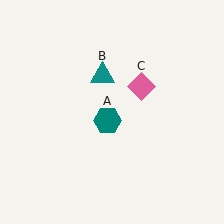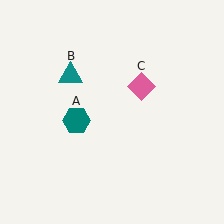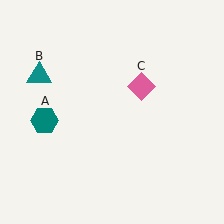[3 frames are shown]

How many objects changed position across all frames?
2 objects changed position: teal hexagon (object A), teal triangle (object B).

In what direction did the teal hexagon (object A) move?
The teal hexagon (object A) moved left.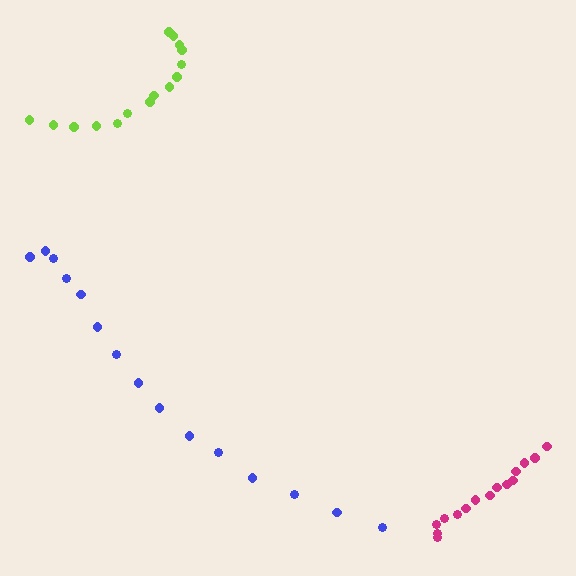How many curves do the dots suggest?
There are 3 distinct paths.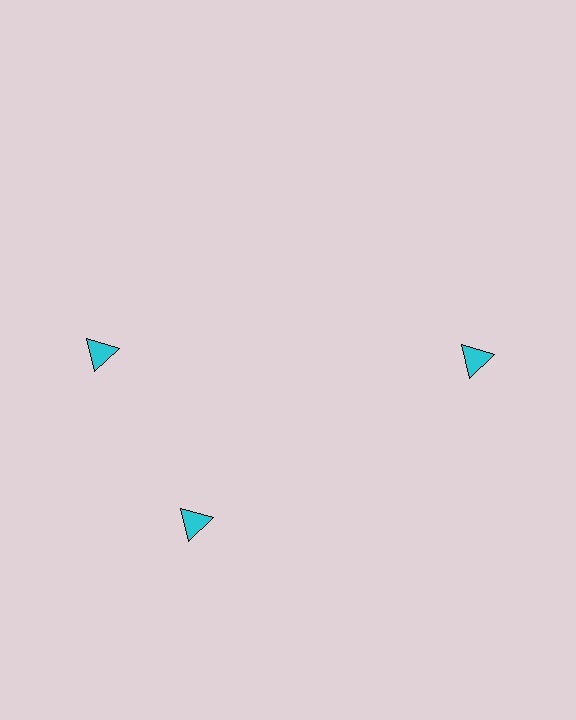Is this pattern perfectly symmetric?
No. The 3 cyan triangles are arranged in a ring, but one element near the 11 o'clock position is rotated out of alignment along the ring, breaking the 3-fold rotational symmetry.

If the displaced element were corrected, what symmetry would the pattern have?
It would have 3-fold rotational symmetry — the pattern would map onto itself every 120 degrees.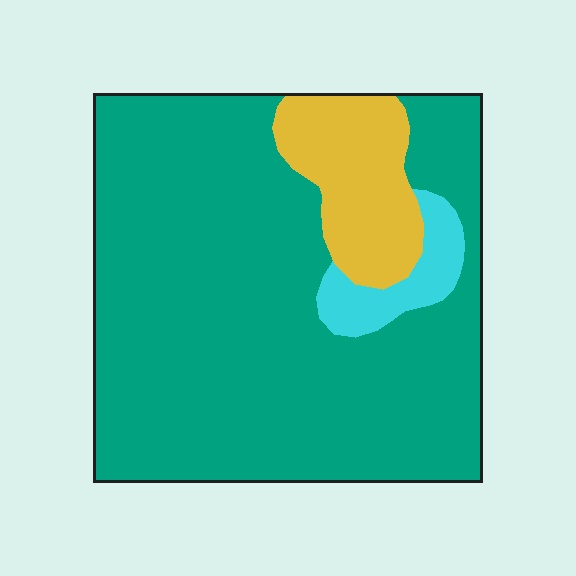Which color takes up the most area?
Teal, at roughly 80%.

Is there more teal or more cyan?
Teal.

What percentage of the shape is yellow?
Yellow covers roughly 15% of the shape.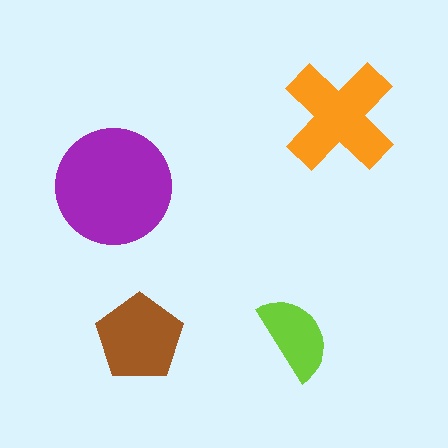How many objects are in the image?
There are 4 objects in the image.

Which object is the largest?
The purple circle.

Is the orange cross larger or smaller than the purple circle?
Smaller.